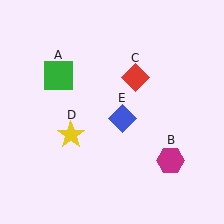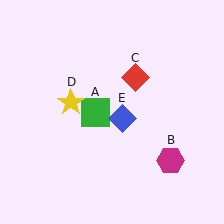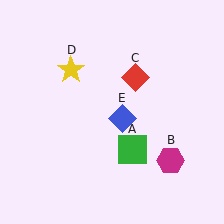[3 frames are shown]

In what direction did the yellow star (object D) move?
The yellow star (object D) moved up.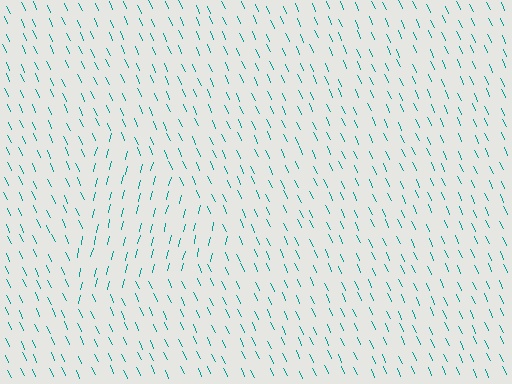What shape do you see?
I see a triangle.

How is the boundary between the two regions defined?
The boundary is defined purely by a change in line orientation (approximately 39 degrees difference). All lines are the same color and thickness.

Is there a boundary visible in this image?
Yes, there is a texture boundary formed by a change in line orientation.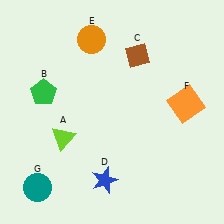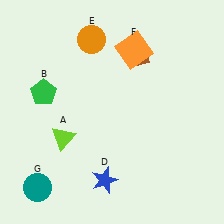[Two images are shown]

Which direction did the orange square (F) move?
The orange square (F) moved up.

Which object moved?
The orange square (F) moved up.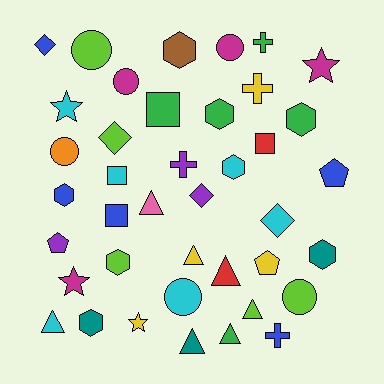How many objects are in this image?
There are 40 objects.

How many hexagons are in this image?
There are 8 hexagons.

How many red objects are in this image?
There are 2 red objects.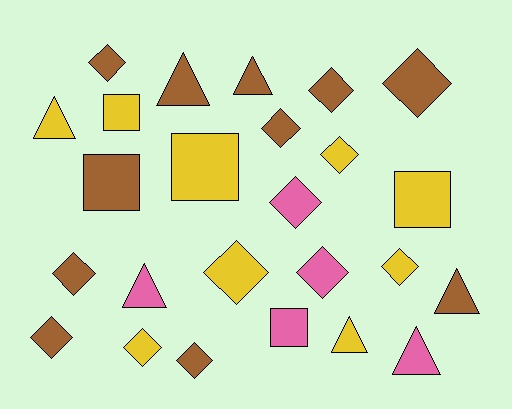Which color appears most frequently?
Brown, with 11 objects.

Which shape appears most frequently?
Diamond, with 13 objects.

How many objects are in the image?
There are 25 objects.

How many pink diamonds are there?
There are 2 pink diamonds.